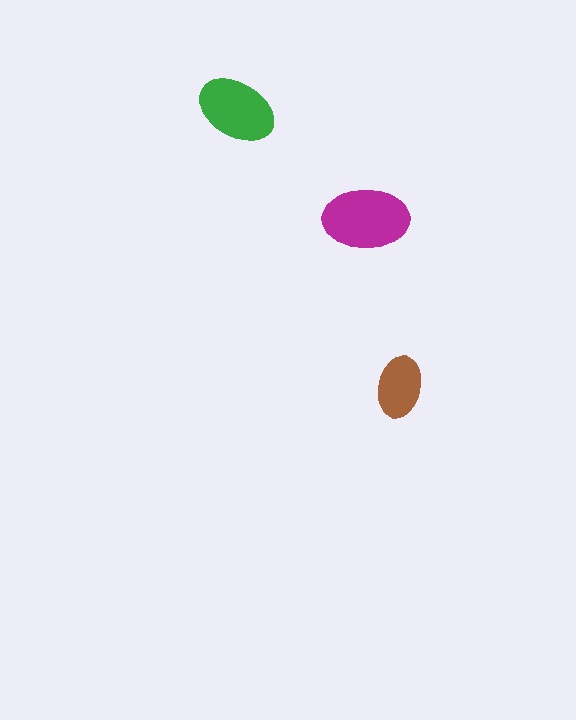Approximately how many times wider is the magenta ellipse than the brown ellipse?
About 1.5 times wider.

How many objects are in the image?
There are 3 objects in the image.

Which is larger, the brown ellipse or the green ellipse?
The green one.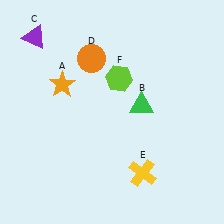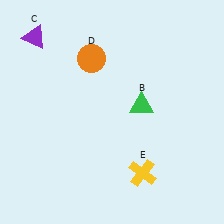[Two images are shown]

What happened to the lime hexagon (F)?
The lime hexagon (F) was removed in Image 2. It was in the top-right area of Image 1.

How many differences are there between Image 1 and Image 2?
There are 2 differences between the two images.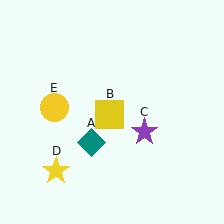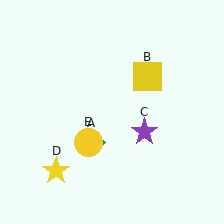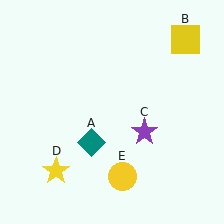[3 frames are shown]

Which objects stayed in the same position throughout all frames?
Teal diamond (object A) and purple star (object C) and yellow star (object D) remained stationary.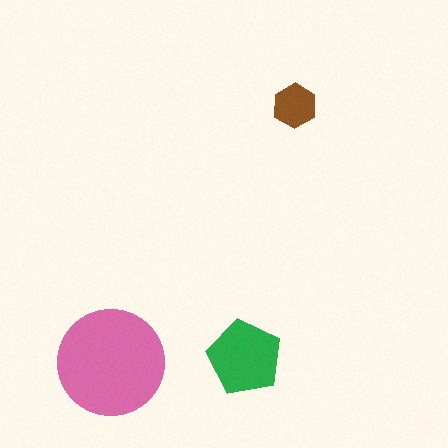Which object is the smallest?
The brown hexagon.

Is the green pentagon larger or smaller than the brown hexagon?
Larger.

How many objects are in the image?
There are 3 objects in the image.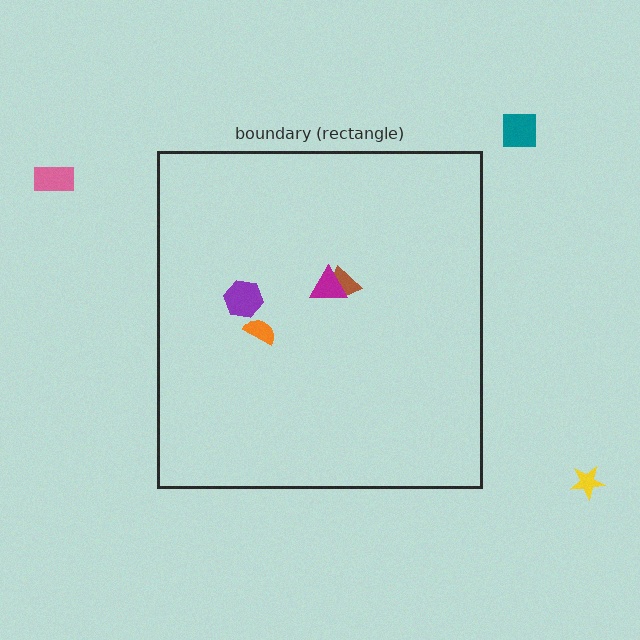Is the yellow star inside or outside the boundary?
Outside.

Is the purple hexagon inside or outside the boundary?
Inside.